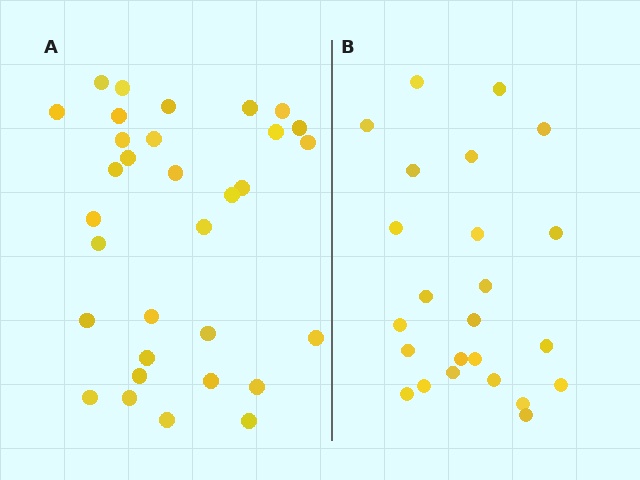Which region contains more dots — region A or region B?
Region A (the left region) has more dots.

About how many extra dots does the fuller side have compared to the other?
Region A has roughly 8 or so more dots than region B.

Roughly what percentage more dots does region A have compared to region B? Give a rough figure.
About 35% more.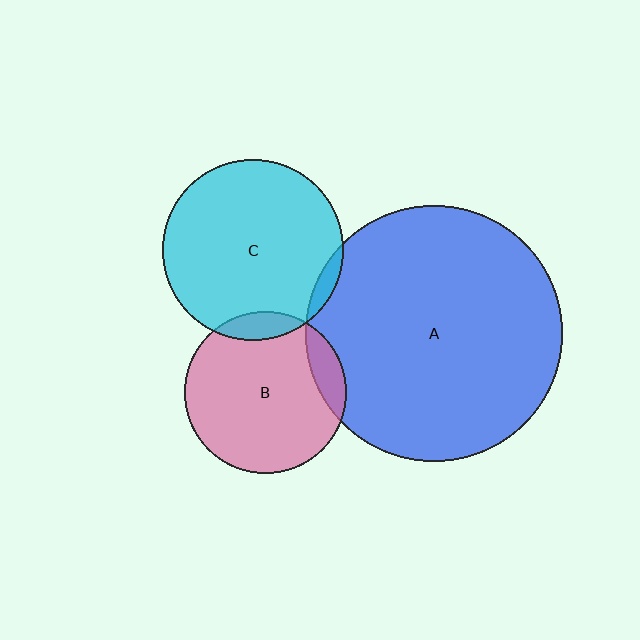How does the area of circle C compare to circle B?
Approximately 1.3 times.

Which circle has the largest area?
Circle A (blue).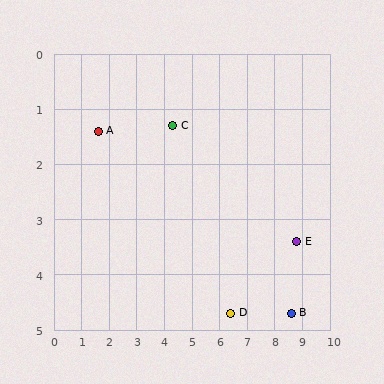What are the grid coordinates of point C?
Point C is at approximately (4.3, 1.3).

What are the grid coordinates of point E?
Point E is at approximately (8.8, 3.4).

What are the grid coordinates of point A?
Point A is at approximately (1.6, 1.4).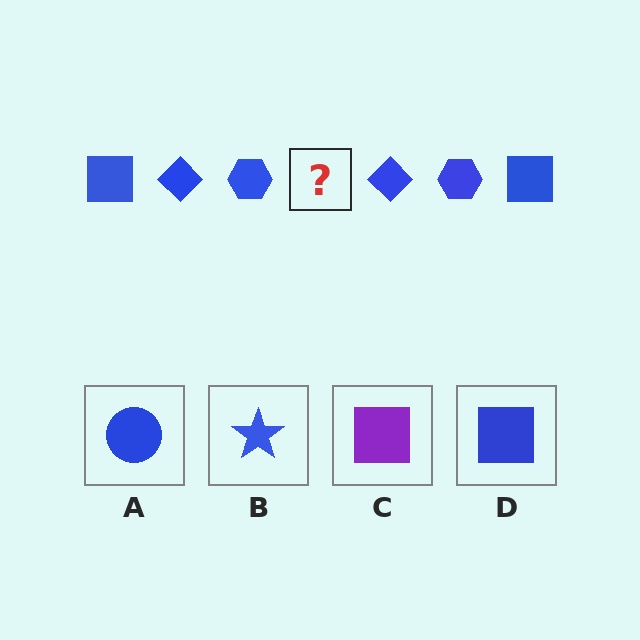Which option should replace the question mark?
Option D.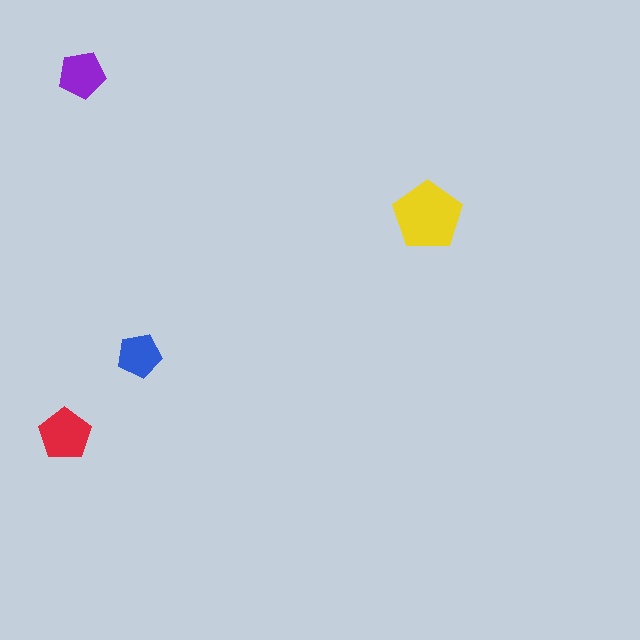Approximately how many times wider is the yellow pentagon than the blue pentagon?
About 1.5 times wider.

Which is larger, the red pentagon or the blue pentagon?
The red one.